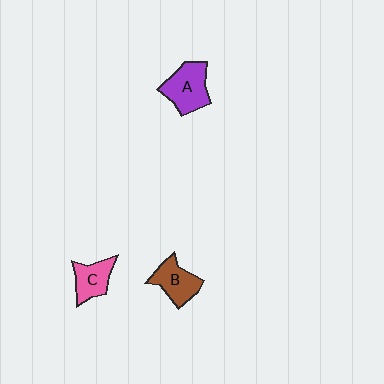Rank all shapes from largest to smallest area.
From largest to smallest: A (purple), B (brown), C (pink).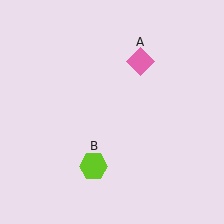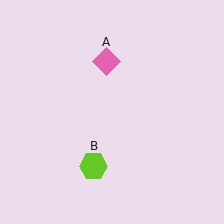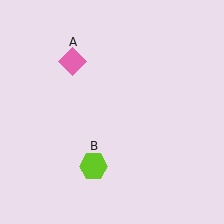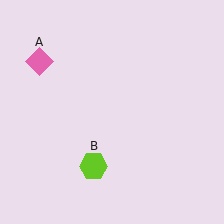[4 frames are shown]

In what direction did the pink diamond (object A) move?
The pink diamond (object A) moved left.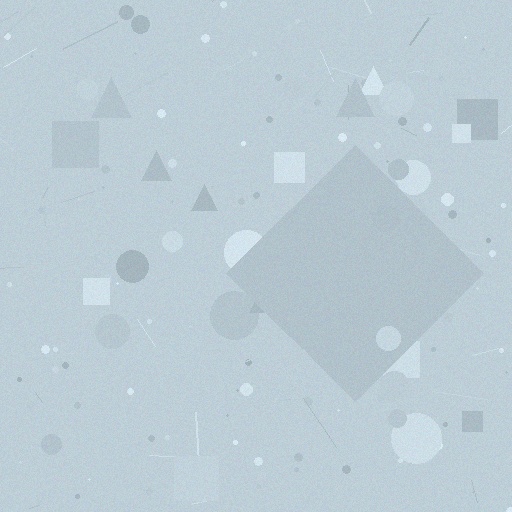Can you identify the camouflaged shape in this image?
The camouflaged shape is a diamond.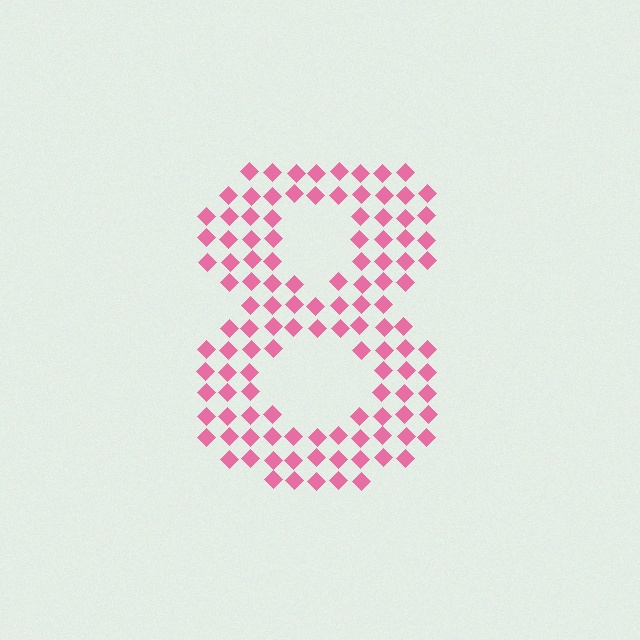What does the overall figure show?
The overall figure shows the digit 8.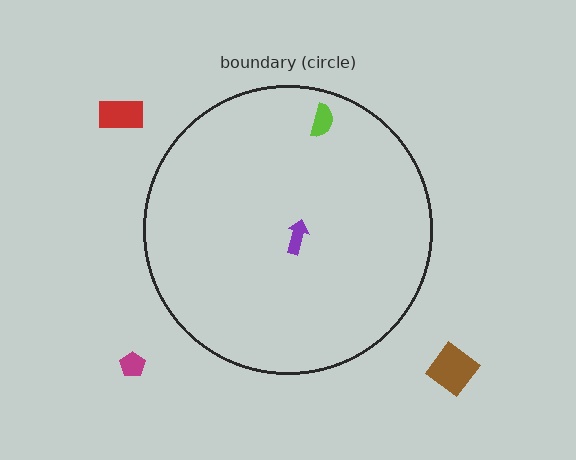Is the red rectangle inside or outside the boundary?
Outside.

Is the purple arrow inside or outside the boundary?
Inside.